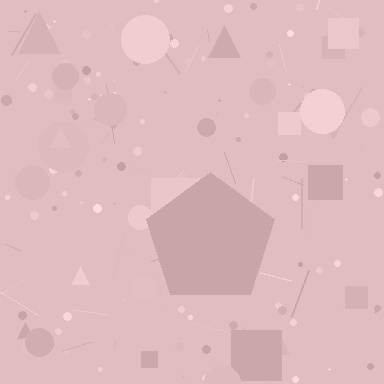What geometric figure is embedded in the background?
A pentagon is embedded in the background.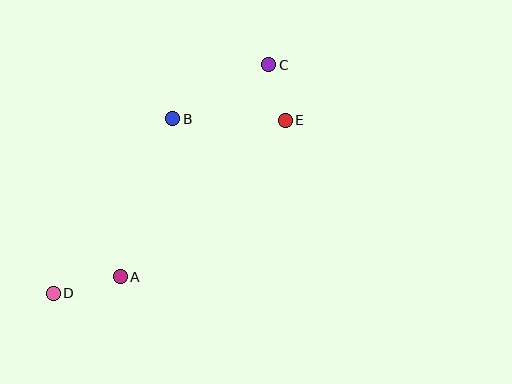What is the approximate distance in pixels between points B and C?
The distance between B and C is approximately 110 pixels.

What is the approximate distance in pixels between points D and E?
The distance between D and E is approximately 289 pixels.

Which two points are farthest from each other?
Points C and D are farthest from each other.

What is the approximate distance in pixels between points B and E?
The distance between B and E is approximately 113 pixels.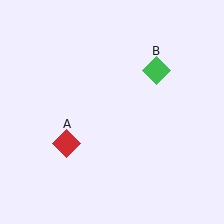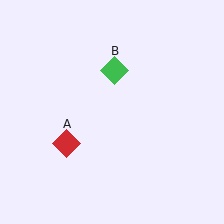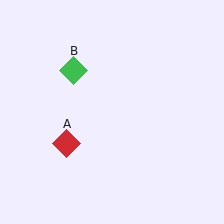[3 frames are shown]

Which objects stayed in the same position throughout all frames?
Red diamond (object A) remained stationary.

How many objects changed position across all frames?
1 object changed position: green diamond (object B).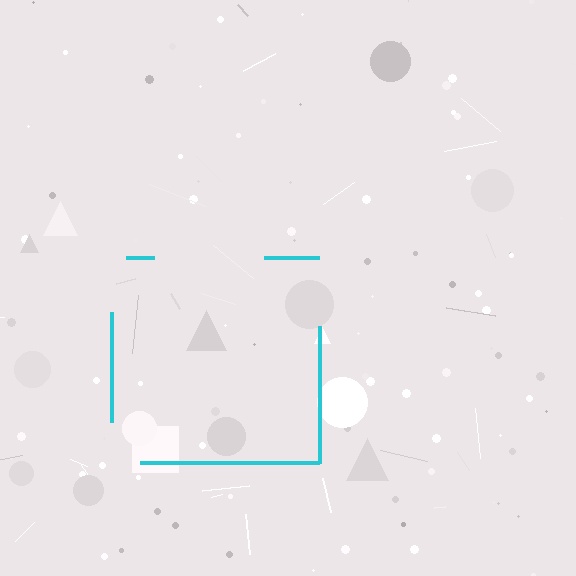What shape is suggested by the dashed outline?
The dashed outline suggests a square.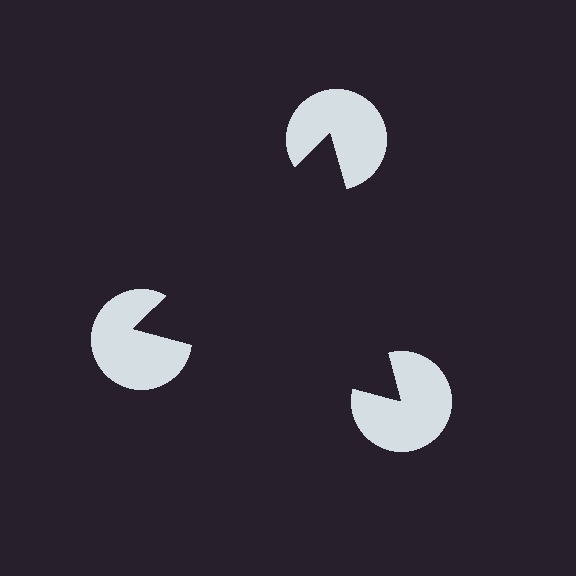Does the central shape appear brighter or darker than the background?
It typically appears slightly darker than the background, even though no actual brightness change is drawn.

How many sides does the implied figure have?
3 sides.